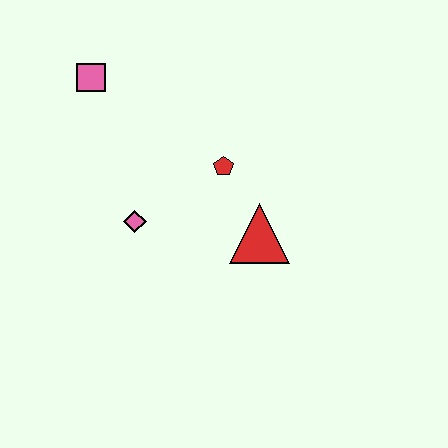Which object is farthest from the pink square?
The red triangle is farthest from the pink square.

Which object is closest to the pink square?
The pink diamond is closest to the pink square.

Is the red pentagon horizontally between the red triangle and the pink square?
Yes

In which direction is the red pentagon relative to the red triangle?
The red pentagon is above the red triangle.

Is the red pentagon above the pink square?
No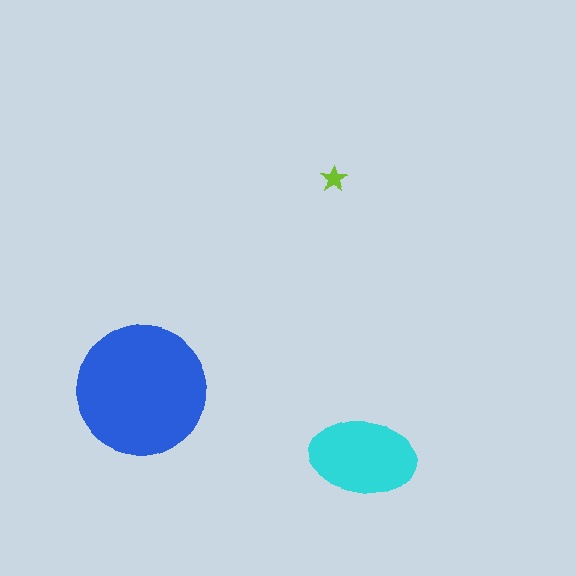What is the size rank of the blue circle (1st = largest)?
1st.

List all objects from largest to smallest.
The blue circle, the cyan ellipse, the lime star.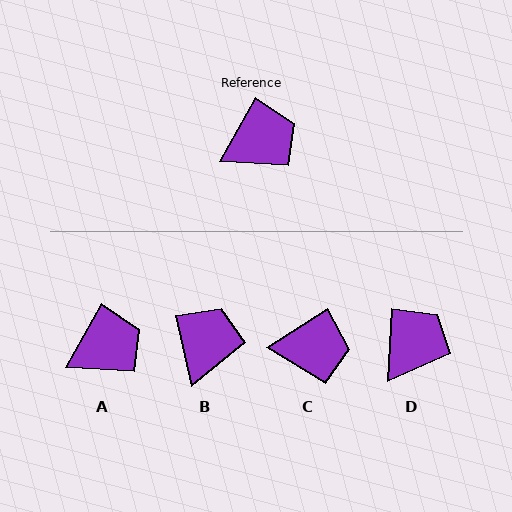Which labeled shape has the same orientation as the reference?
A.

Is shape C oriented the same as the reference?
No, it is off by about 28 degrees.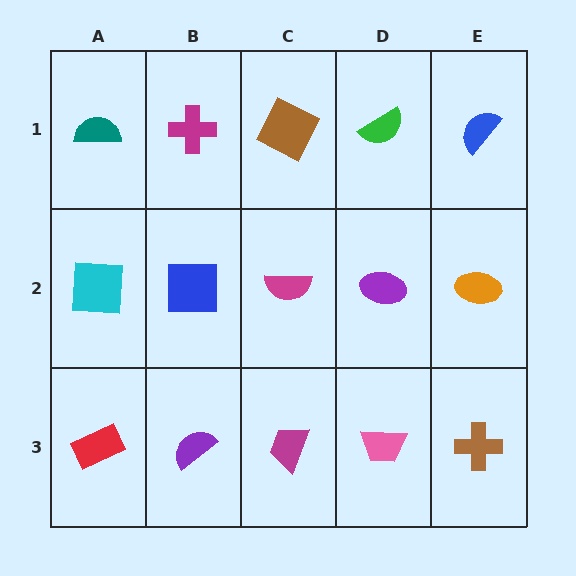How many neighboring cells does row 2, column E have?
3.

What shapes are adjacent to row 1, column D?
A purple ellipse (row 2, column D), a brown square (row 1, column C), a blue semicircle (row 1, column E).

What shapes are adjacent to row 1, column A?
A cyan square (row 2, column A), a magenta cross (row 1, column B).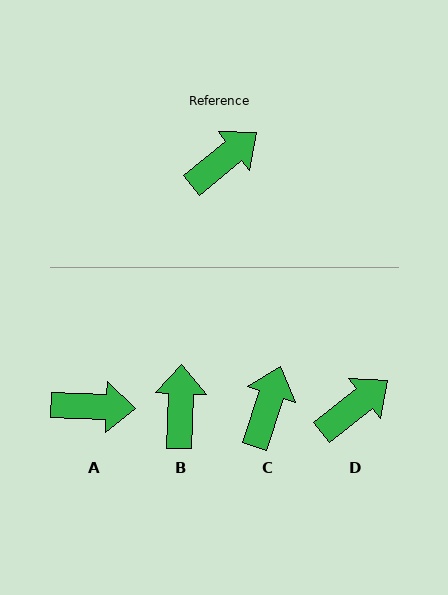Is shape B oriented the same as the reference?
No, it is off by about 49 degrees.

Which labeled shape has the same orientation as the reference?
D.